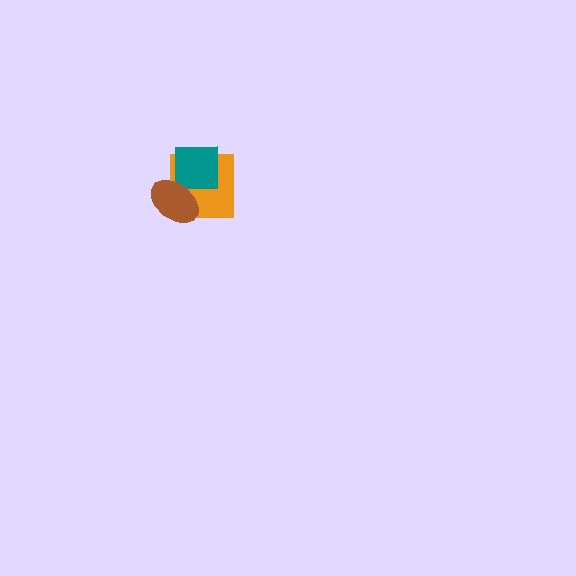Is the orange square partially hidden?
Yes, it is partially covered by another shape.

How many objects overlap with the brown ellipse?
2 objects overlap with the brown ellipse.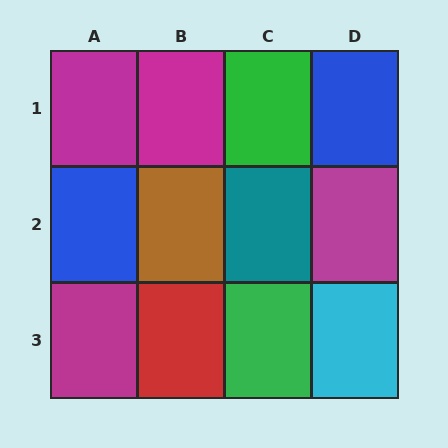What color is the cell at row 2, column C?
Teal.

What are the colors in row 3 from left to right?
Magenta, red, green, cyan.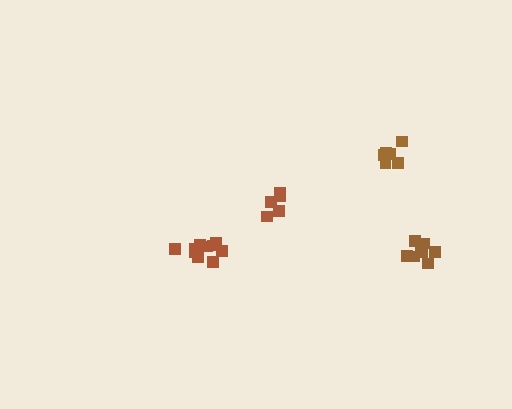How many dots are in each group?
Group 1: 9 dots, Group 2: 5 dots, Group 3: 10 dots, Group 4: 6 dots (30 total).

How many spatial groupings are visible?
There are 4 spatial groupings.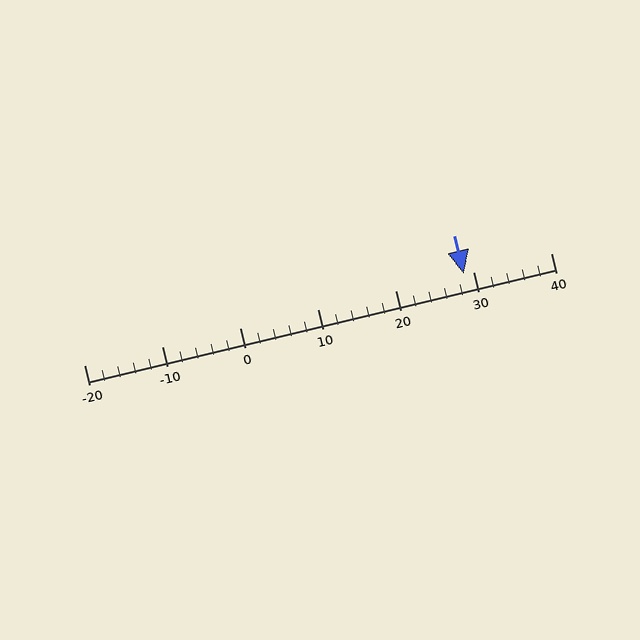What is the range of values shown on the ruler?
The ruler shows values from -20 to 40.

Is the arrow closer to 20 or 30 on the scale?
The arrow is closer to 30.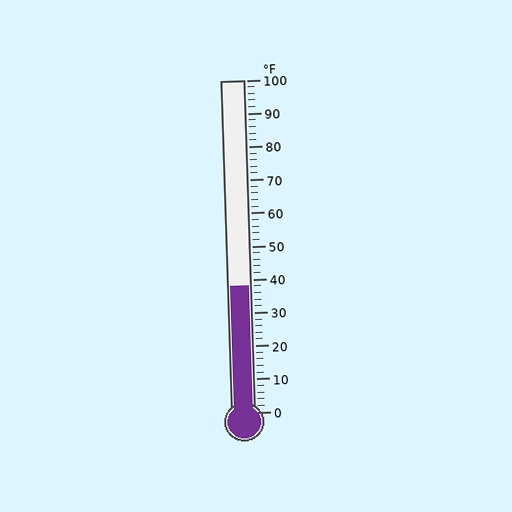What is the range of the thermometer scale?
The thermometer scale ranges from 0°F to 100°F.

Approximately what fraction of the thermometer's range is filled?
The thermometer is filled to approximately 40% of its range.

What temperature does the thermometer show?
The thermometer shows approximately 38°F.